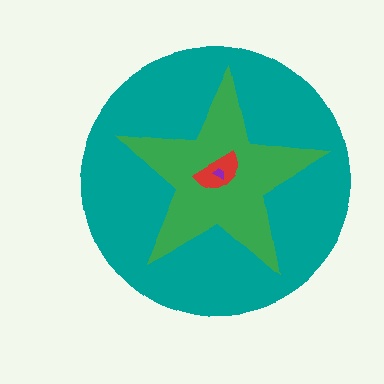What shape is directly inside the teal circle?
The green star.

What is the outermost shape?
The teal circle.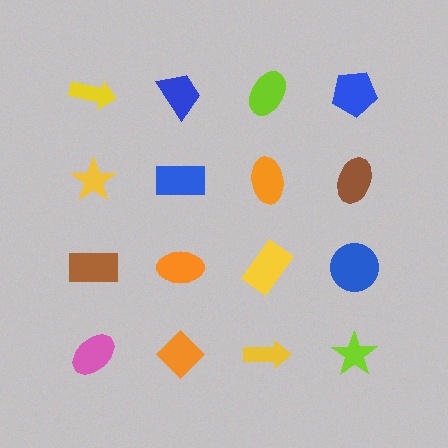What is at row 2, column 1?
A yellow star.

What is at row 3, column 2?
An orange ellipse.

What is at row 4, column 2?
An orange diamond.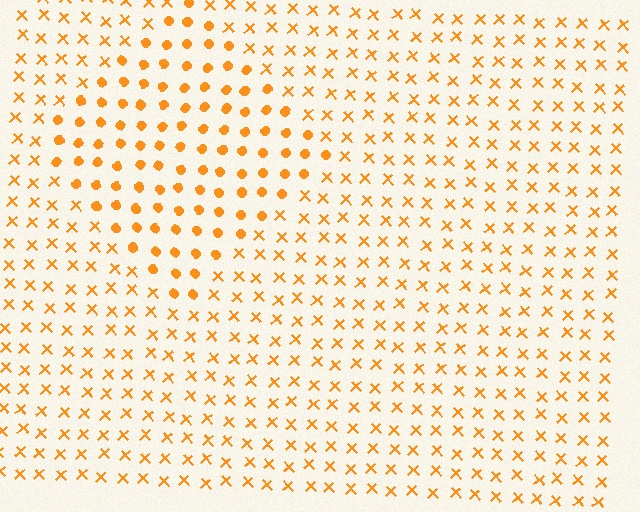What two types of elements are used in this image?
The image uses circles inside the diamond region and X marks outside it.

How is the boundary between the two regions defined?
The boundary is defined by a change in element shape: circles inside vs. X marks outside. All elements share the same color and spacing.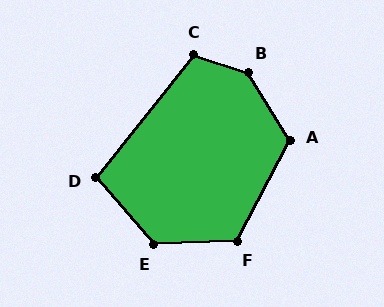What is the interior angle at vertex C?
Approximately 111 degrees (obtuse).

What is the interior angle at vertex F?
Approximately 120 degrees (obtuse).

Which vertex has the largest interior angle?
B, at approximately 139 degrees.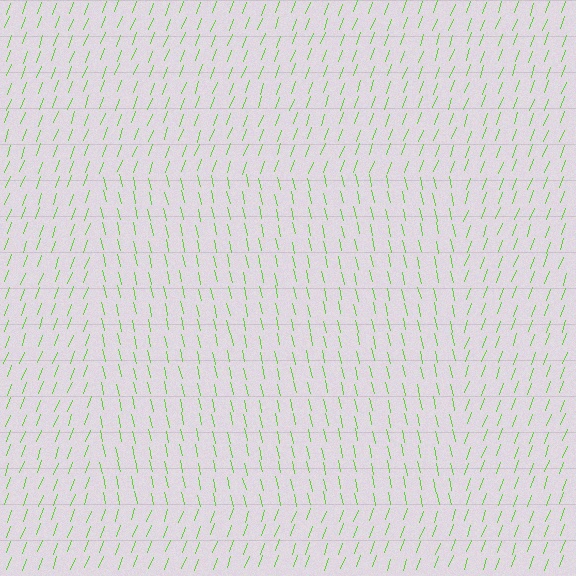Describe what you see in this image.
The image is filled with small lime line segments. A rectangle region in the image has lines oriented differently from the surrounding lines, creating a visible texture boundary.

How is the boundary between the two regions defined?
The boundary is defined purely by a change in line orientation (approximately 33 degrees difference). All lines are the same color and thickness.